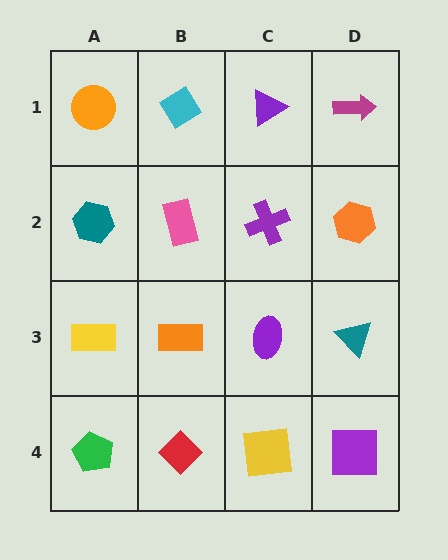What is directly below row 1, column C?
A purple cross.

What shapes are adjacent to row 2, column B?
A cyan diamond (row 1, column B), an orange rectangle (row 3, column B), a teal hexagon (row 2, column A), a purple cross (row 2, column C).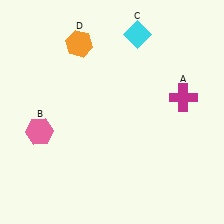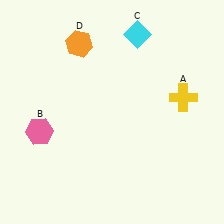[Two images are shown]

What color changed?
The cross (A) changed from magenta in Image 1 to yellow in Image 2.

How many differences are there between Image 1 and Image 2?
There is 1 difference between the two images.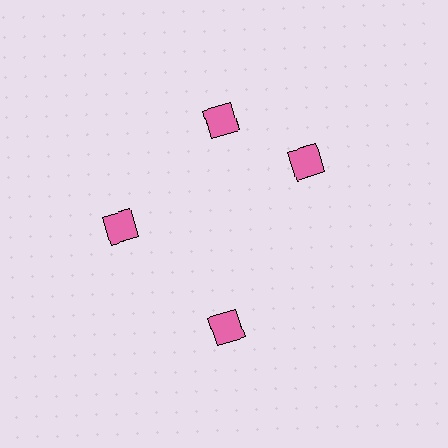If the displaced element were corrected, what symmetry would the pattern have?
It would have 4-fold rotational symmetry — the pattern would map onto itself every 90 degrees.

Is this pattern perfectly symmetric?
No. The 4 pink diamonds are arranged in a ring, but one element near the 3 o'clock position is rotated out of alignment along the ring, breaking the 4-fold rotational symmetry.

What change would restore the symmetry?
The symmetry would be restored by rotating it back into even spacing with its neighbors so that all 4 diamonds sit at equal angles and equal distance from the center.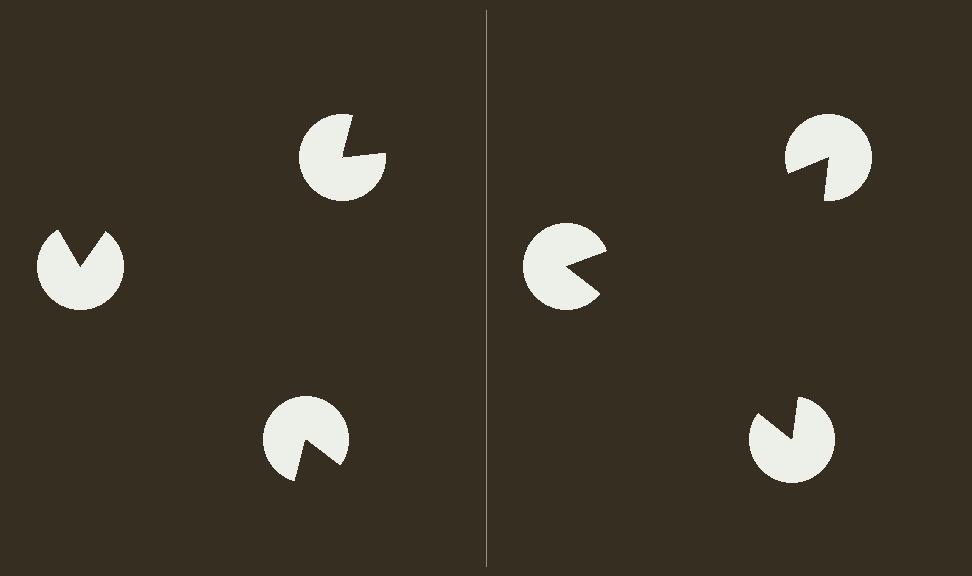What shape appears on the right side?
An illusory triangle.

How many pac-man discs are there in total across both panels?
6 — 3 on each side.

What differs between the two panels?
The pac-man discs are positioned identically on both sides; only the wedge orientations differ. On the right they align to a triangle; on the left they are misaligned.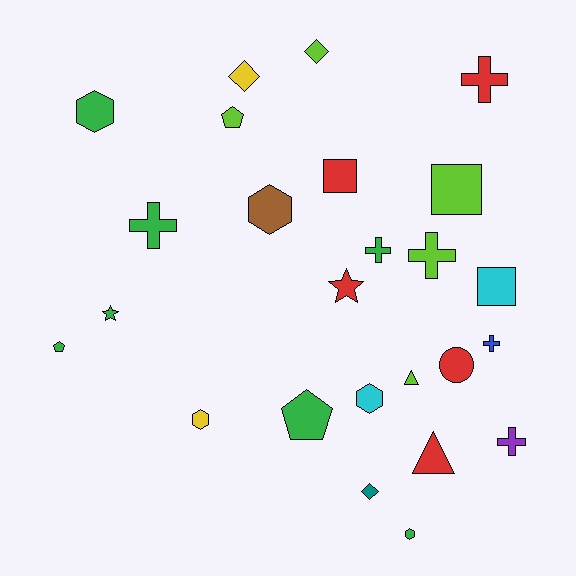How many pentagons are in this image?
There are 3 pentagons.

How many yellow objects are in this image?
There are 2 yellow objects.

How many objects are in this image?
There are 25 objects.